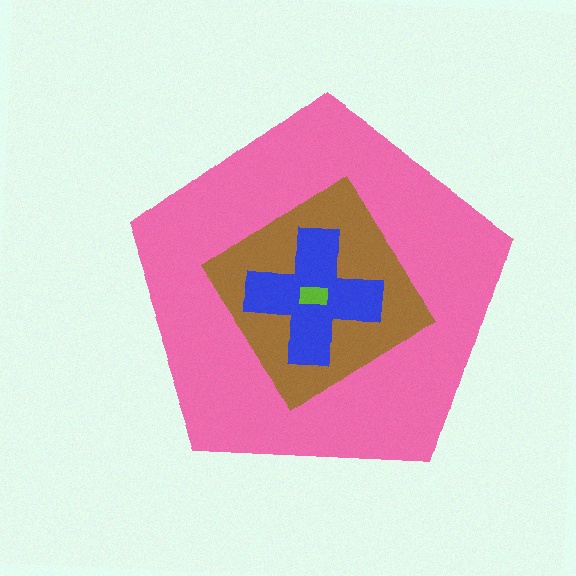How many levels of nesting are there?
4.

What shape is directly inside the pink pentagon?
The brown diamond.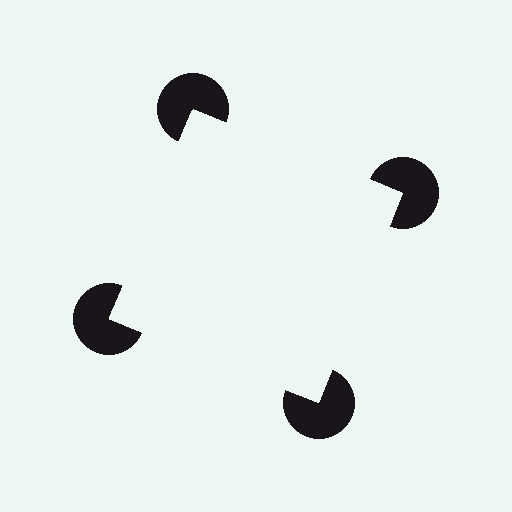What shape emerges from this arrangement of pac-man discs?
An illusory square — its edges are inferred from the aligned wedge cuts in the pac-man discs, not physically drawn.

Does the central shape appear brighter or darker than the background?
It typically appears slightly brighter than the background, even though no actual brightness change is drawn.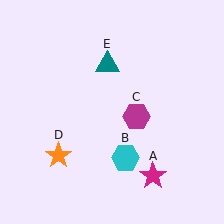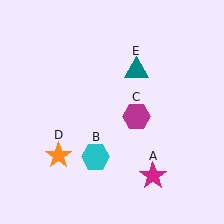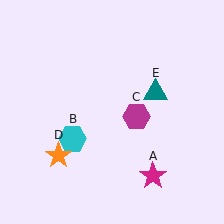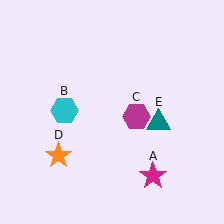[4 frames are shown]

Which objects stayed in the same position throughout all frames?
Magenta star (object A) and magenta hexagon (object C) and orange star (object D) remained stationary.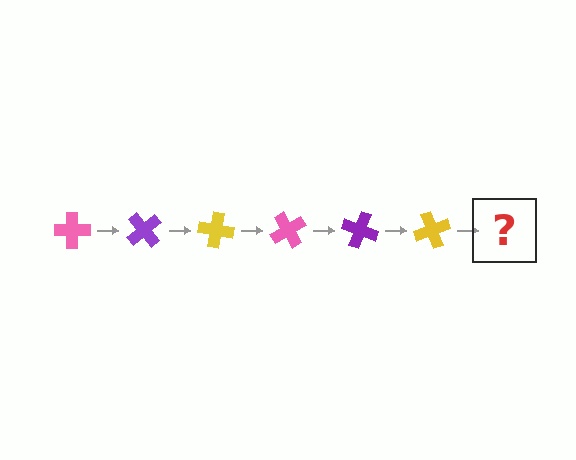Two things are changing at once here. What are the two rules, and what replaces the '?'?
The two rules are that it rotates 50 degrees each step and the color cycles through pink, purple, and yellow. The '?' should be a pink cross, rotated 300 degrees from the start.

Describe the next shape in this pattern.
It should be a pink cross, rotated 300 degrees from the start.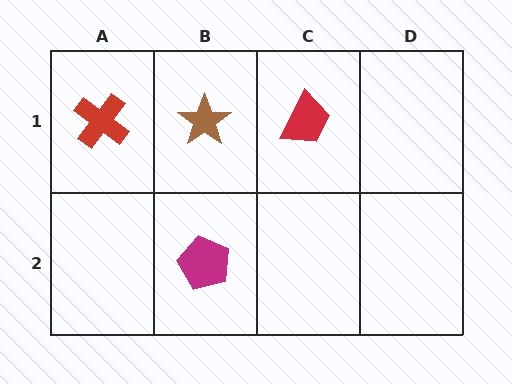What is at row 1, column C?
A red trapezoid.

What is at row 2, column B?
A magenta pentagon.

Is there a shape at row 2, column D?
No, that cell is empty.